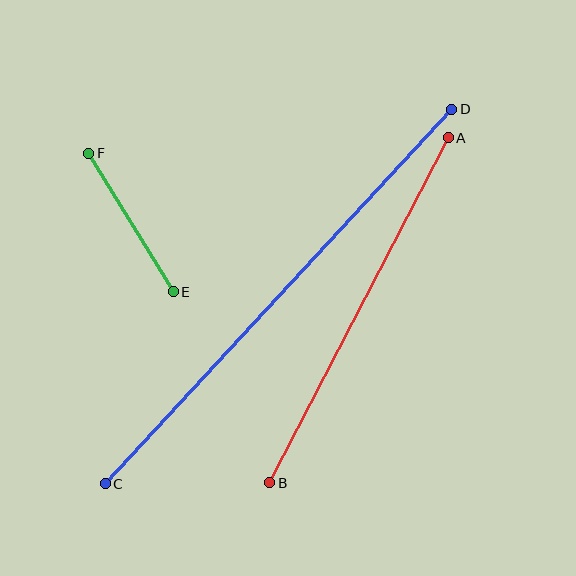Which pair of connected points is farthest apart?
Points C and D are farthest apart.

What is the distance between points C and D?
The distance is approximately 510 pixels.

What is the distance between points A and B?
The distance is approximately 389 pixels.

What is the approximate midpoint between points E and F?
The midpoint is at approximately (131, 223) pixels.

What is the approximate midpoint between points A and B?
The midpoint is at approximately (359, 310) pixels.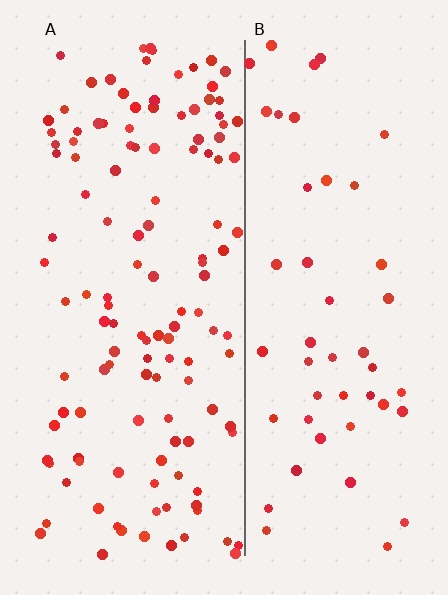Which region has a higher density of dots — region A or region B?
A (the left).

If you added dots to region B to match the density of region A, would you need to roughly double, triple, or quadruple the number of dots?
Approximately triple.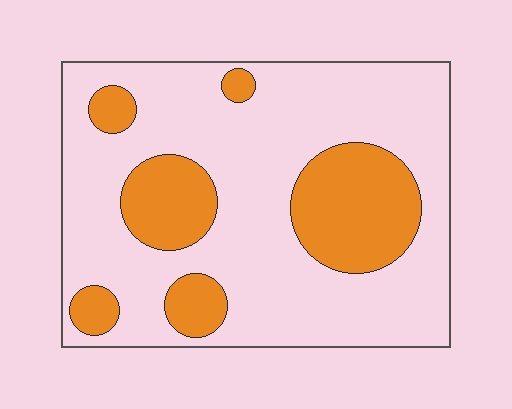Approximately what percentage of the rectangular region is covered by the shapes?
Approximately 25%.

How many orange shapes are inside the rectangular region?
6.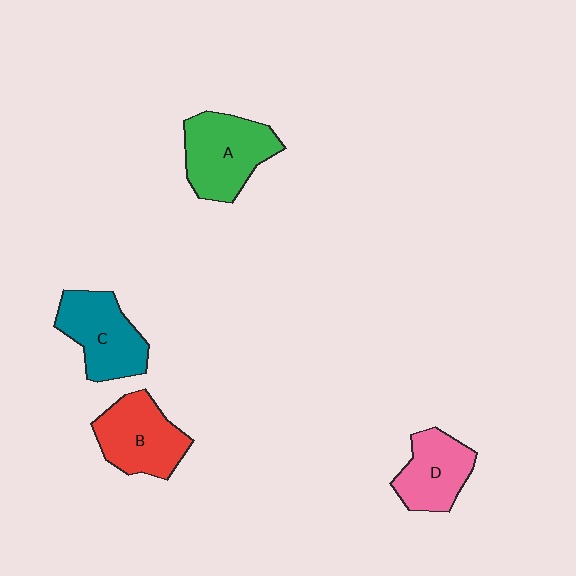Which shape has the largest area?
Shape A (green).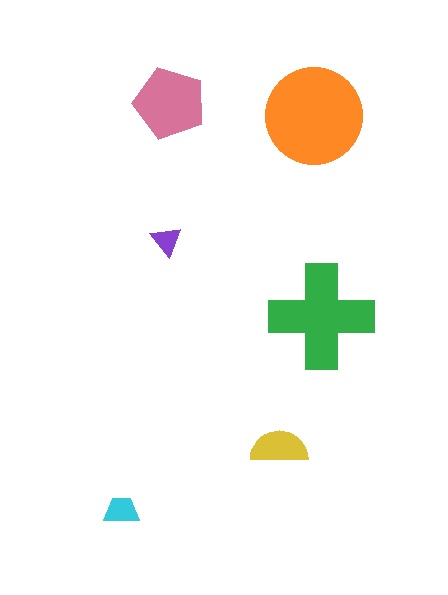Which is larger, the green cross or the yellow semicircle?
The green cross.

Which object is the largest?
The orange circle.